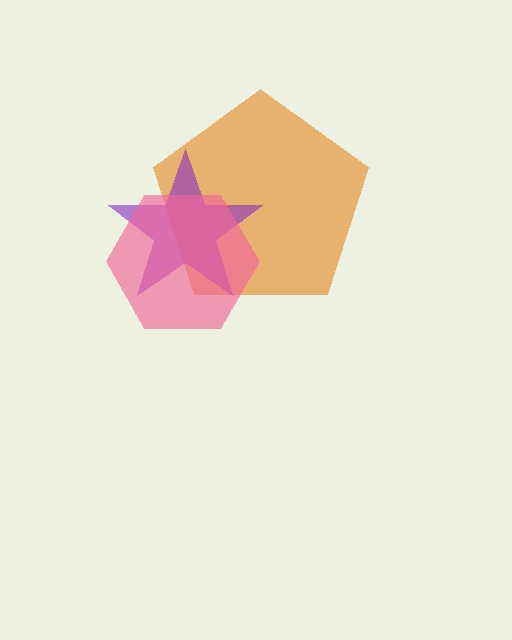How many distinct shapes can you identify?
There are 3 distinct shapes: an orange pentagon, a purple star, a pink hexagon.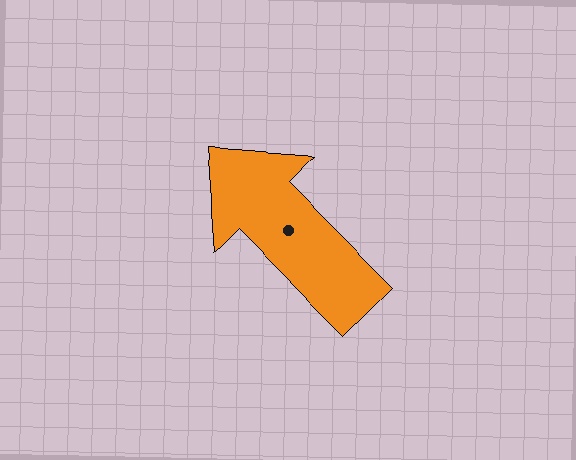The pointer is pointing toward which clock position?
Roughly 11 o'clock.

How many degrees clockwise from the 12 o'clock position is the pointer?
Approximately 315 degrees.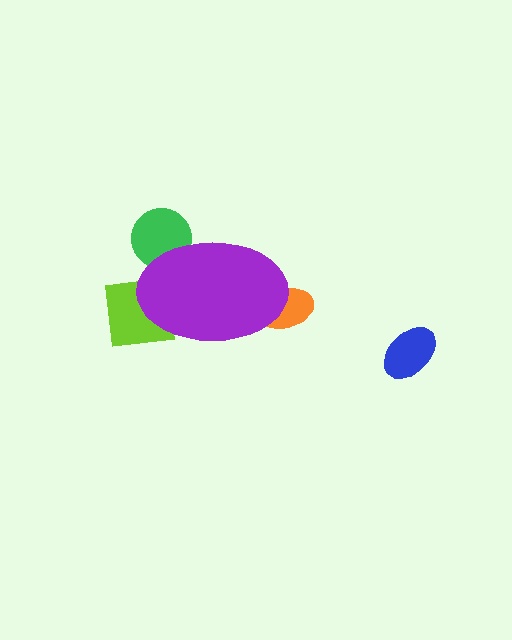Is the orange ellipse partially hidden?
Yes, the orange ellipse is partially hidden behind the purple ellipse.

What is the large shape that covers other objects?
A purple ellipse.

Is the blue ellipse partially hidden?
No, the blue ellipse is fully visible.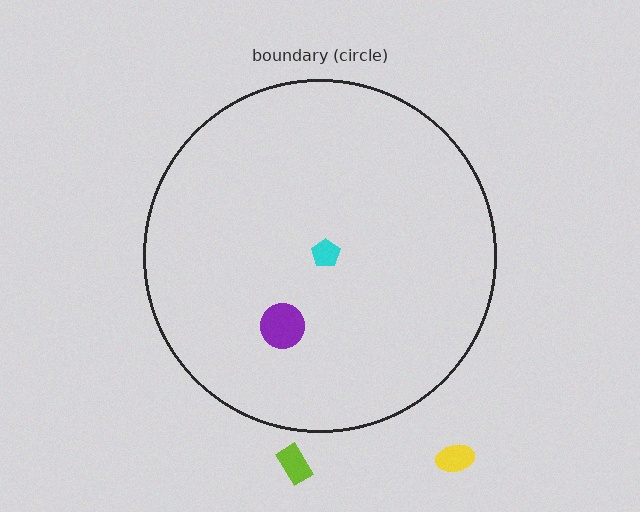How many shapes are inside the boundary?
2 inside, 2 outside.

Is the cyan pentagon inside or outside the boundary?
Inside.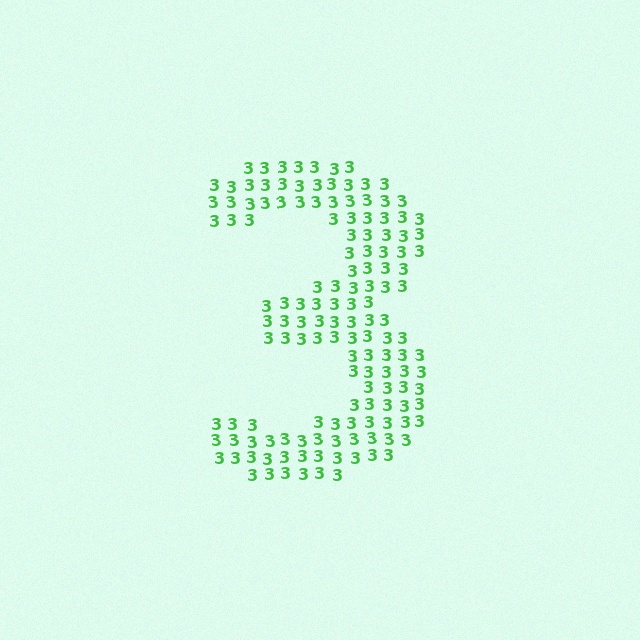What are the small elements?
The small elements are digit 3's.